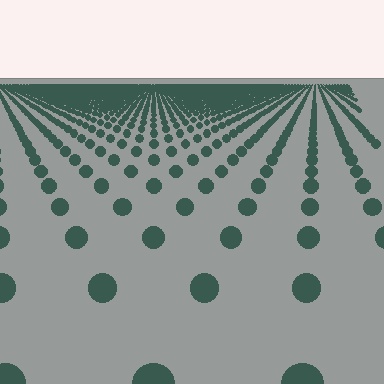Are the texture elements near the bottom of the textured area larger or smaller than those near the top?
Larger. Near the bottom, elements are closer to the viewer and appear at a bigger on-screen size.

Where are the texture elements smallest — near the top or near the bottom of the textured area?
Near the top.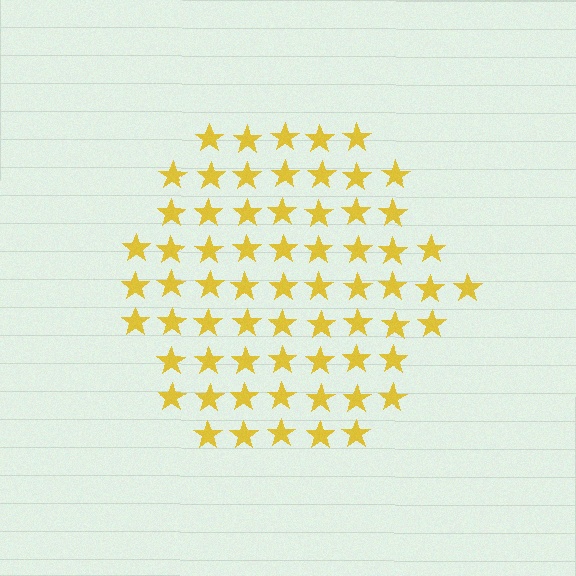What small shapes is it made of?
It is made of small stars.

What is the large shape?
The large shape is a hexagon.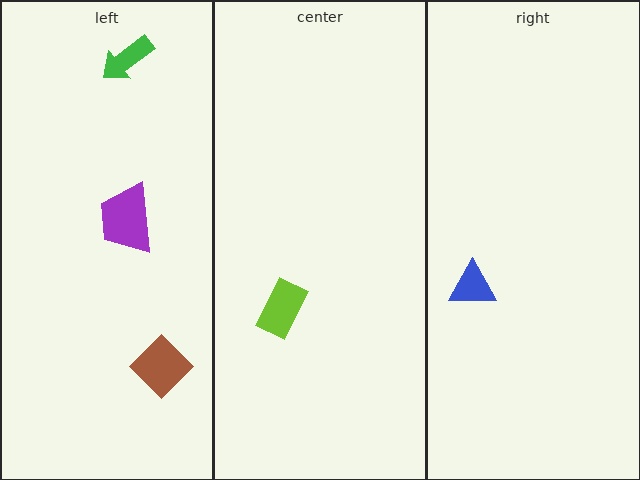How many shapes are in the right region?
1.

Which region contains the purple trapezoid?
The left region.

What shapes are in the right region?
The blue triangle.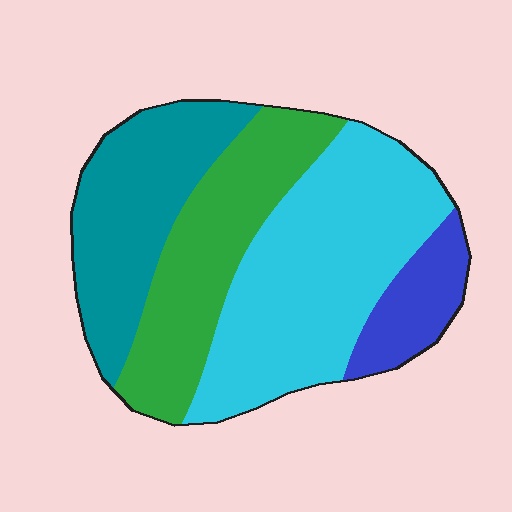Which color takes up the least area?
Blue, at roughly 10%.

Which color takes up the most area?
Cyan, at roughly 40%.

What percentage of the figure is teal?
Teal covers around 25% of the figure.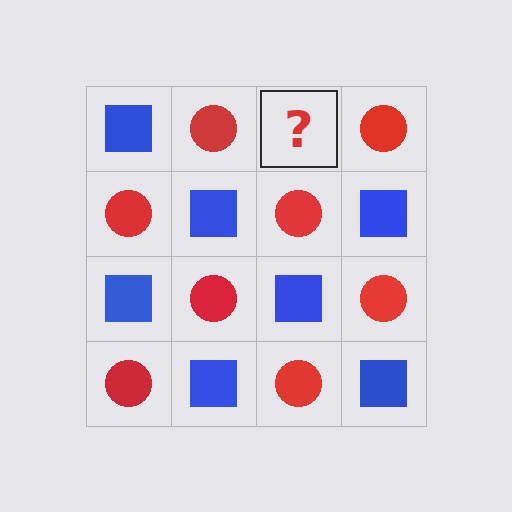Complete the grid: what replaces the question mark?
The question mark should be replaced with a blue square.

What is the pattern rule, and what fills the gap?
The rule is that it alternates blue square and red circle in a checkerboard pattern. The gap should be filled with a blue square.